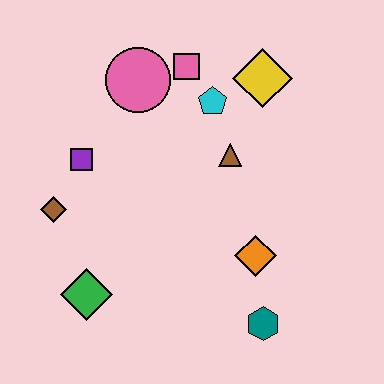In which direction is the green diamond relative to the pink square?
The green diamond is below the pink square.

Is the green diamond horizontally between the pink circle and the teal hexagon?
No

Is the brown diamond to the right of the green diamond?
No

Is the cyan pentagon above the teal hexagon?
Yes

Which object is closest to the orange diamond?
The teal hexagon is closest to the orange diamond.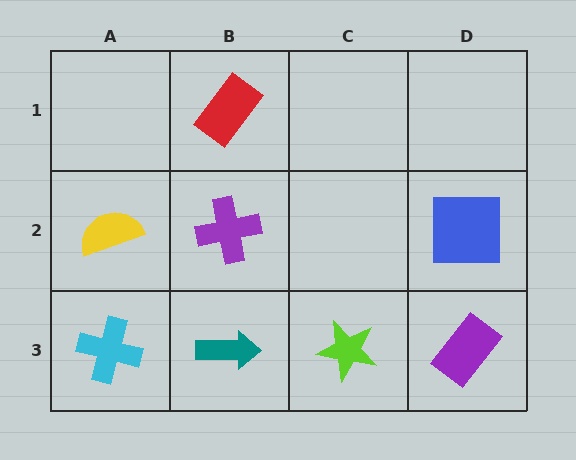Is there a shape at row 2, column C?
No, that cell is empty.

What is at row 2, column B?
A purple cross.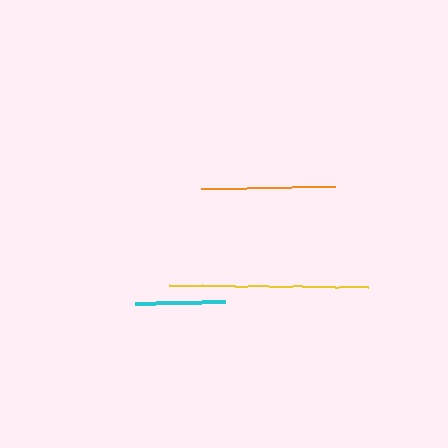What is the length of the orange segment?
The orange segment is approximately 134 pixels long.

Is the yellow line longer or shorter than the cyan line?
The yellow line is longer than the cyan line.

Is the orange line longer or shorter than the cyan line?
The orange line is longer than the cyan line.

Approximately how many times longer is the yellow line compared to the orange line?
The yellow line is approximately 1.5 times the length of the orange line.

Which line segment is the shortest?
The cyan line is the shortest at approximately 91 pixels.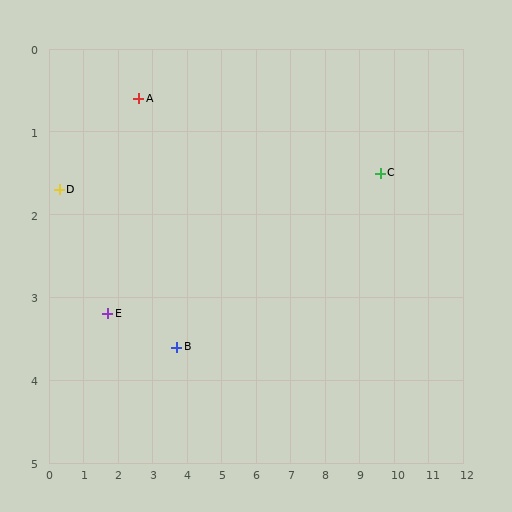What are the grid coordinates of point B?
Point B is at approximately (3.7, 3.6).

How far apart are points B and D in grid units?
Points B and D are about 3.9 grid units apart.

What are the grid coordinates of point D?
Point D is at approximately (0.3, 1.7).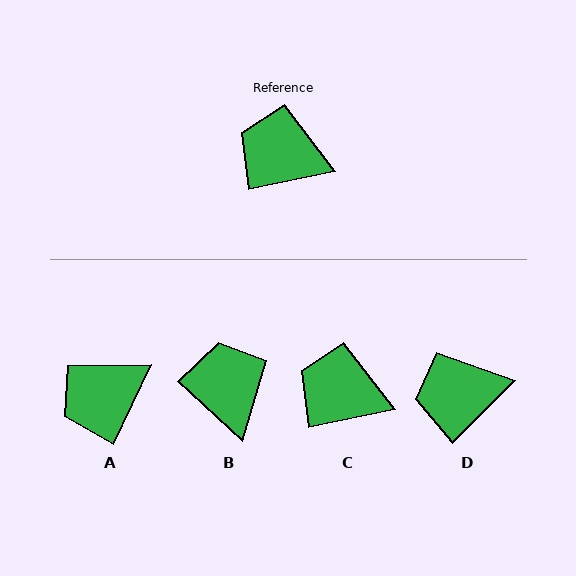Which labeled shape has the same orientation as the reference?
C.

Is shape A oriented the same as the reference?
No, it is off by about 53 degrees.